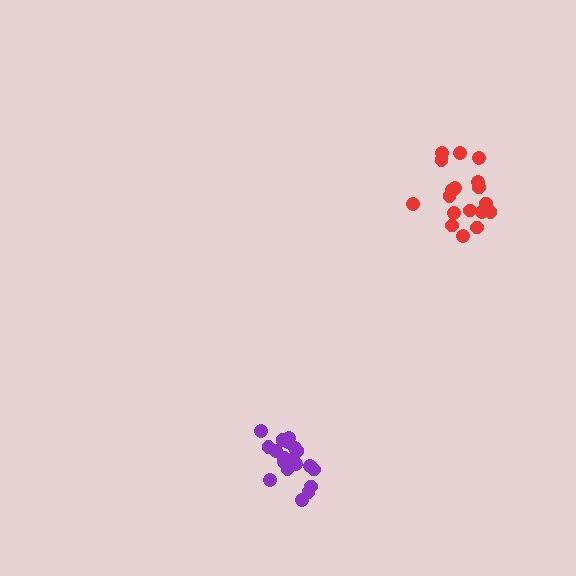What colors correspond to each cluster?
The clusters are colored: purple, red.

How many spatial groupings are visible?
There are 2 spatial groupings.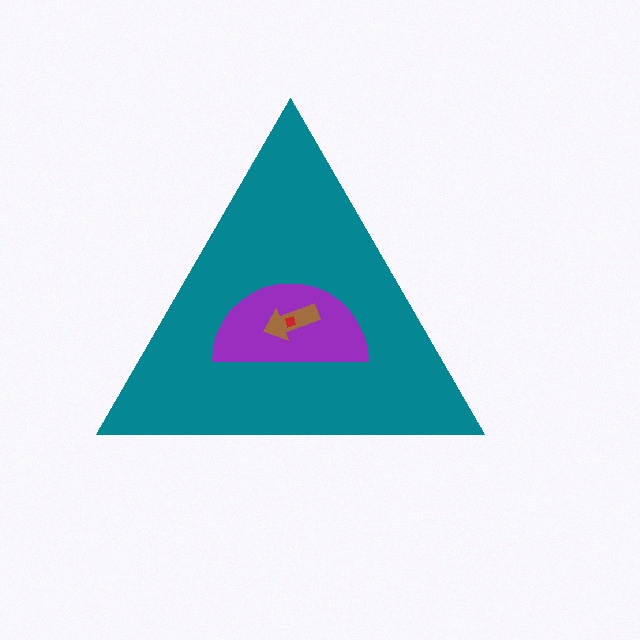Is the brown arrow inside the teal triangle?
Yes.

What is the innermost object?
The red diamond.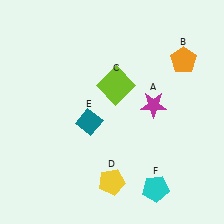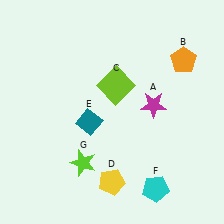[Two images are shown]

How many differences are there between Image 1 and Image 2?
There is 1 difference between the two images.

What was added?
A lime star (G) was added in Image 2.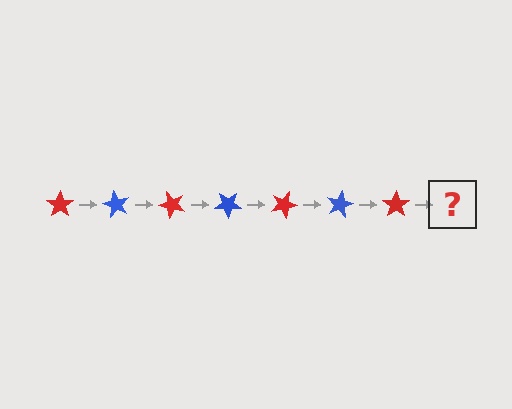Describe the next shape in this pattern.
It should be a blue star, rotated 420 degrees from the start.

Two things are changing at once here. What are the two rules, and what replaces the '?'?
The two rules are that it rotates 60 degrees each step and the color cycles through red and blue. The '?' should be a blue star, rotated 420 degrees from the start.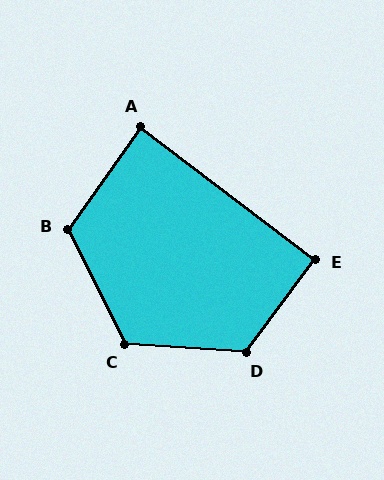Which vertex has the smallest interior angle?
A, at approximately 88 degrees.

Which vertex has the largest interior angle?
D, at approximately 123 degrees.